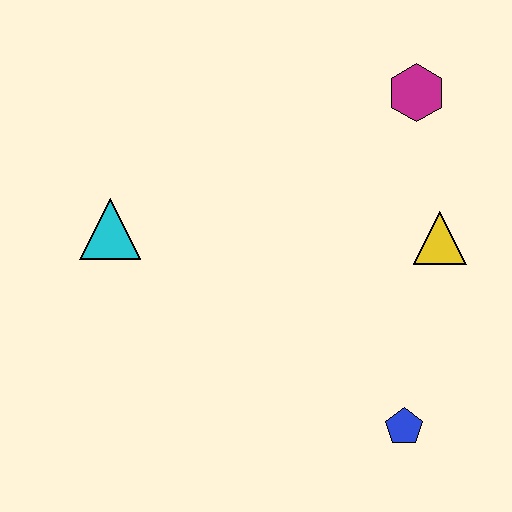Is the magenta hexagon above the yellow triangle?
Yes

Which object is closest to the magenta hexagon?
The yellow triangle is closest to the magenta hexagon.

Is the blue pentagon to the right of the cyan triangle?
Yes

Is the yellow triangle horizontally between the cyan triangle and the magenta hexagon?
No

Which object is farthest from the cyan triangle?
The blue pentagon is farthest from the cyan triangle.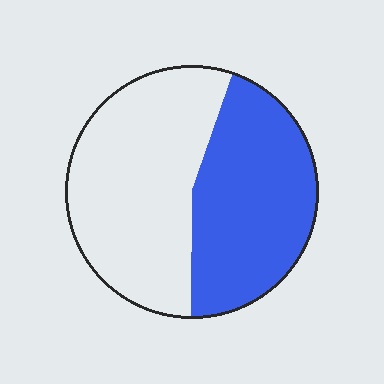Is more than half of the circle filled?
No.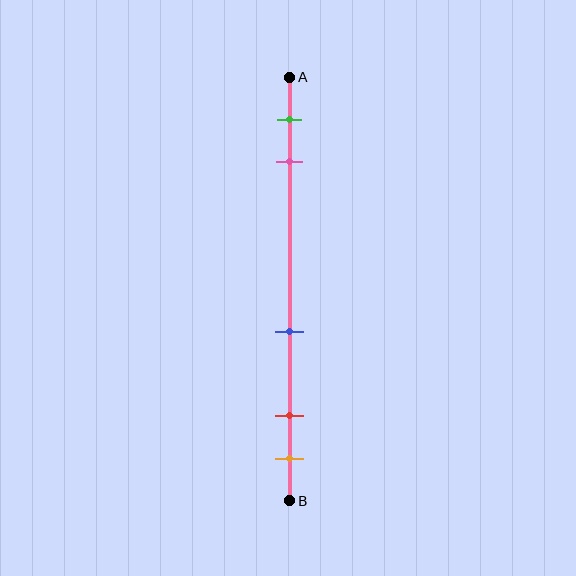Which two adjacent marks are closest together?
The red and orange marks are the closest adjacent pair.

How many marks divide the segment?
There are 5 marks dividing the segment.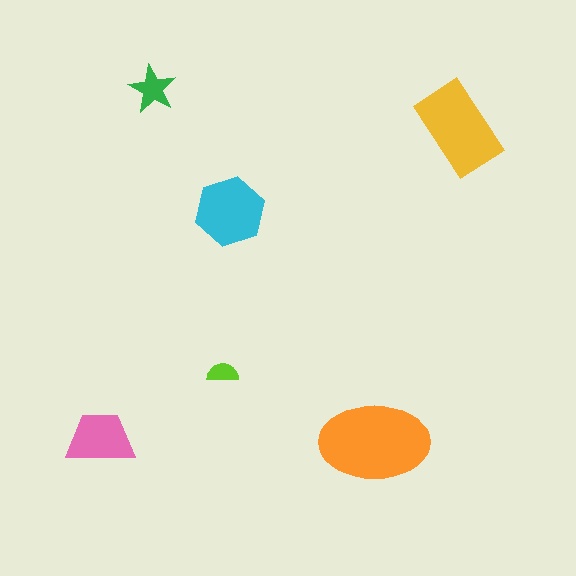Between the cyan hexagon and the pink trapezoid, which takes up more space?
The cyan hexagon.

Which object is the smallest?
The lime semicircle.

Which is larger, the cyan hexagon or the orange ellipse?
The orange ellipse.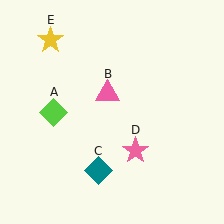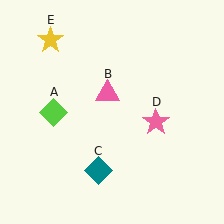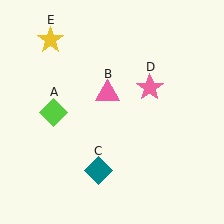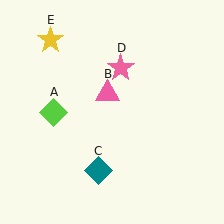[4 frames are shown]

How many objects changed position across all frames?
1 object changed position: pink star (object D).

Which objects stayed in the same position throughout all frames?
Lime diamond (object A) and pink triangle (object B) and teal diamond (object C) and yellow star (object E) remained stationary.